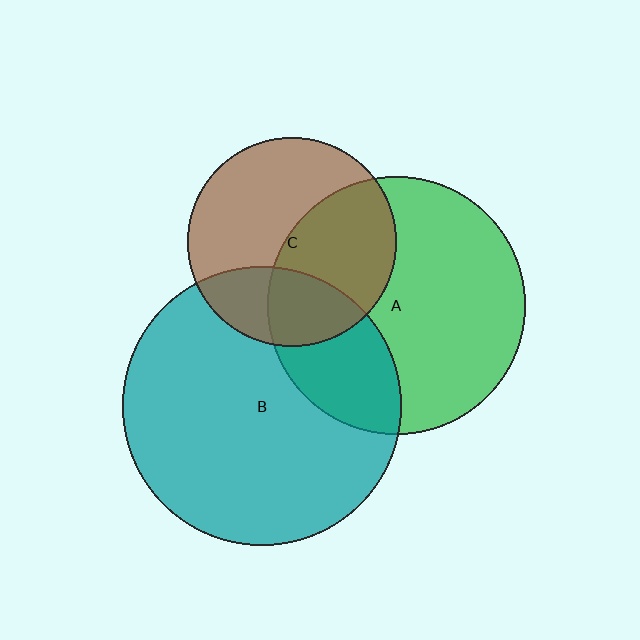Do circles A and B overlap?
Yes.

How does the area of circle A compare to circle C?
Approximately 1.5 times.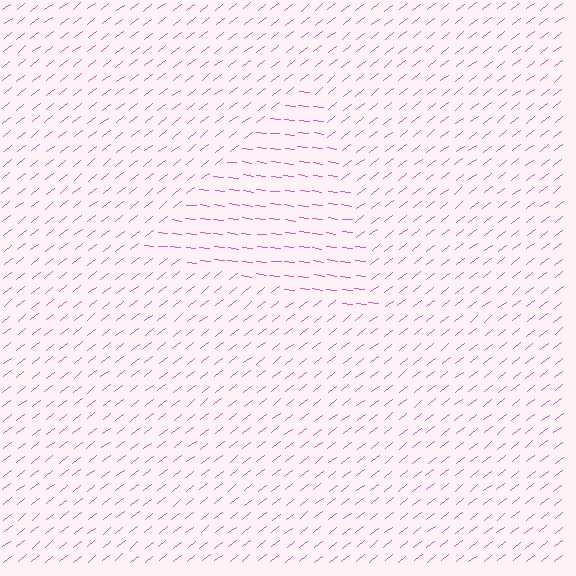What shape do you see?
I see a triangle.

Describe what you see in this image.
The image is filled with small pink line segments. A triangle region in the image has lines oriented differently from the surrounding lines, creating a visible texture boundary.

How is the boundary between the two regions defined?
The boundary is defined purely by a change in line orientation (approximately 45 degrees difference). All lines are the same color and thickness.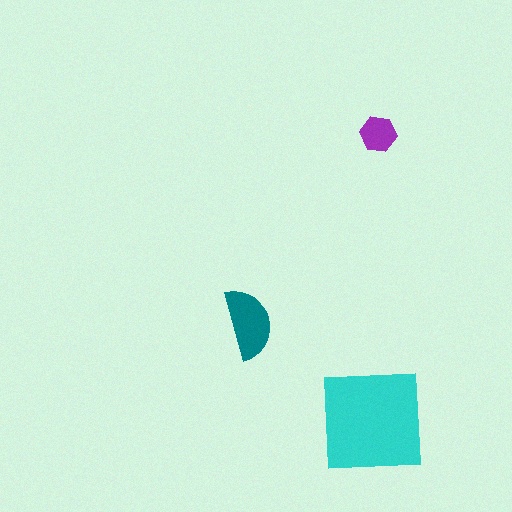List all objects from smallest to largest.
The purple hexagon, the teal semicircle, the cyan square.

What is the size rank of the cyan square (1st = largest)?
1st.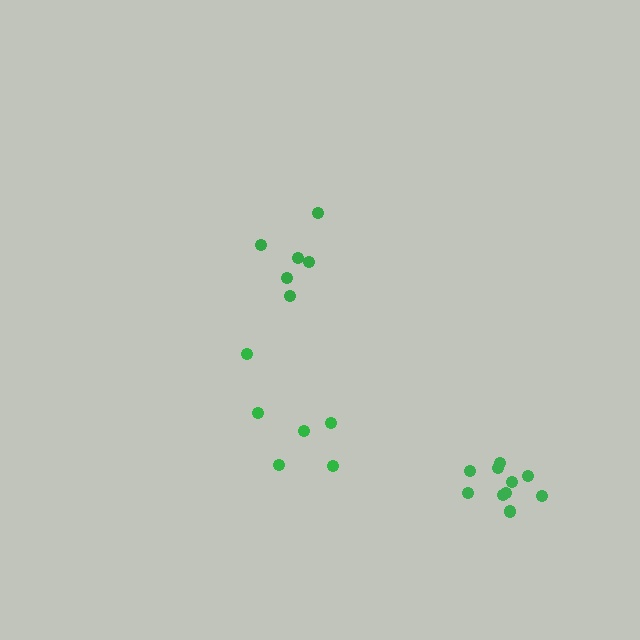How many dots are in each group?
Group 1: 10 dots, Group 2: 6 dots, Group 3: 6 dots (22 total).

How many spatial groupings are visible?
There are 3 spatial groupings.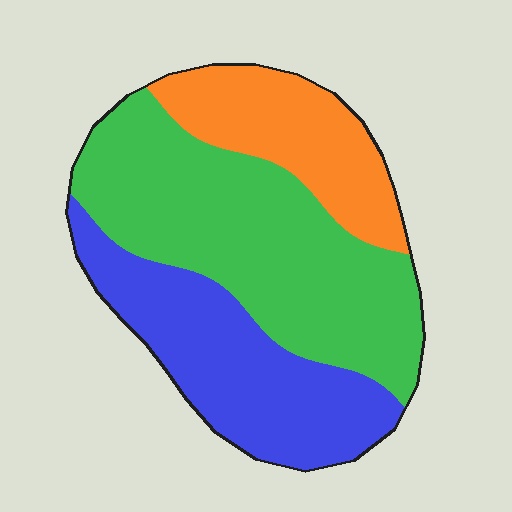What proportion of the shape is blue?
Blue takes up between a quarter and a half of the shape.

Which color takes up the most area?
Green, at roughly 45%.